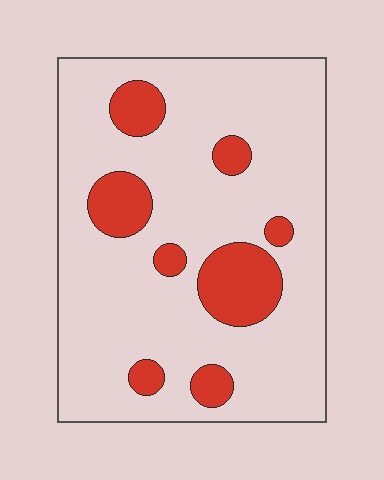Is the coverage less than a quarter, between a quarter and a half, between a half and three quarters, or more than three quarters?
Less than a quarter.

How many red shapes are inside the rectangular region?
8.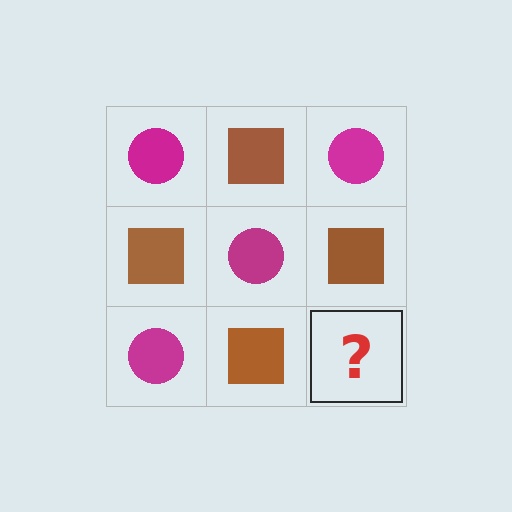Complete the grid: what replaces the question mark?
The question mark should be replaced with a magenta circle.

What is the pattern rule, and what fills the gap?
The rule is that it alternates magenta circle and brown square in a checkerboard pattern. The gap should be filled with a magenta circle.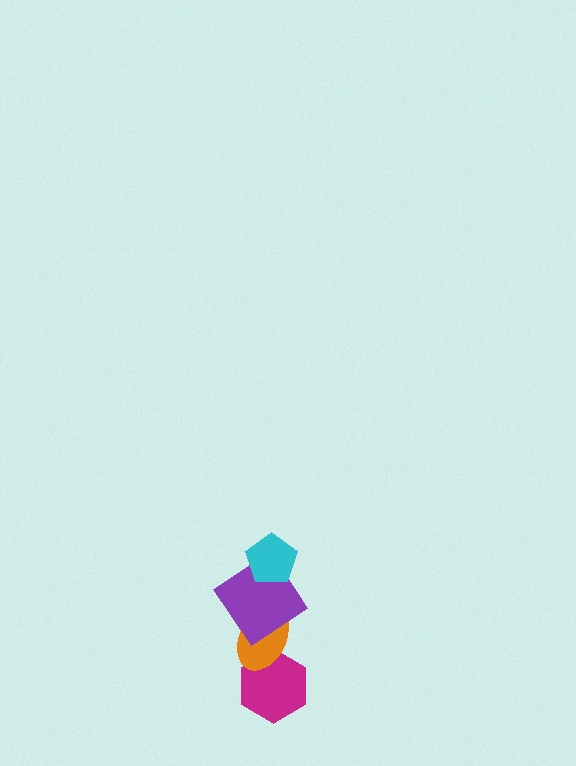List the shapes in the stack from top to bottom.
From top to bottom: the cyan pentagon, the purple diamond, the orange ellipse, the magenta hexagon.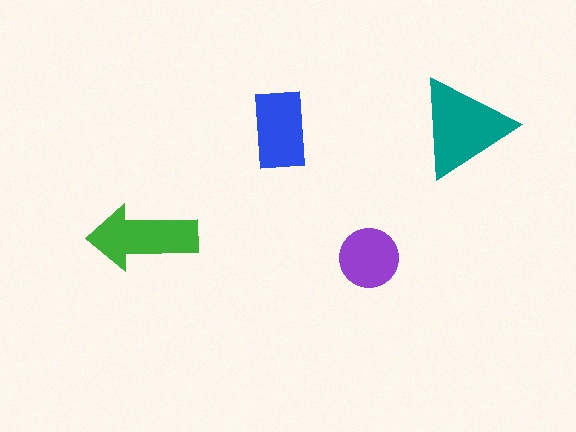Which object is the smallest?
The purple circle.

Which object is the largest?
The teal triangle.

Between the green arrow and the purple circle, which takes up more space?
The green arrow.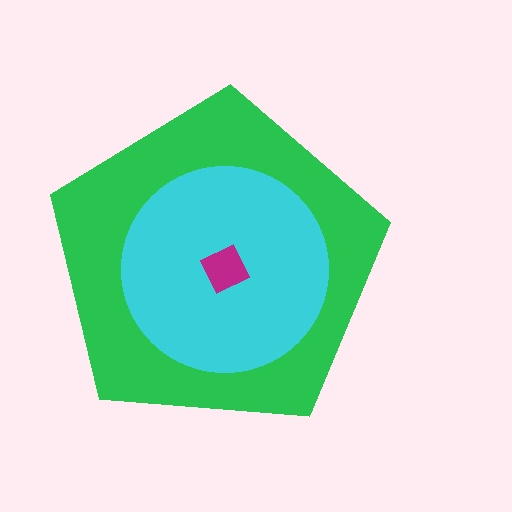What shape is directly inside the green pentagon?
The cyan circle.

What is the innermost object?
The magenta diamond.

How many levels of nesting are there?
3.